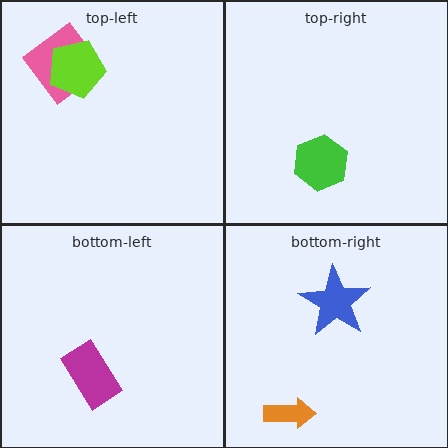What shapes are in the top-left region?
The pink diamond, the lime pentagon.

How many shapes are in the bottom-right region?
2.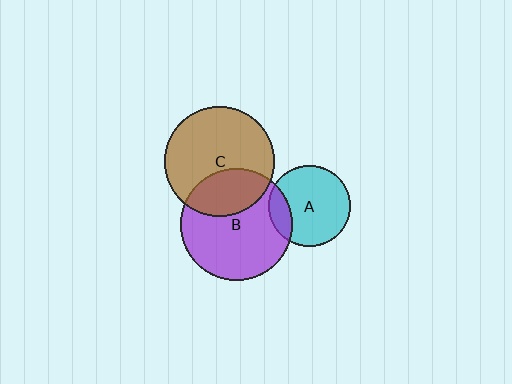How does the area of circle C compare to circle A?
Approximately 1.8 times.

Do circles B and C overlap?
Yes.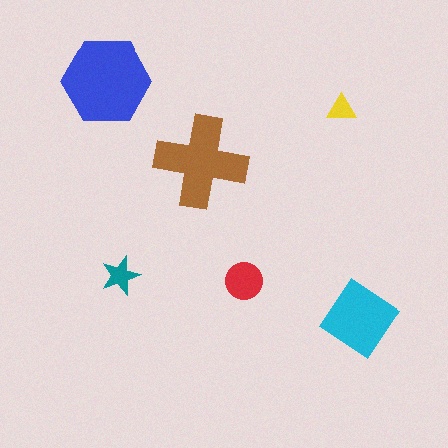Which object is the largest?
The blue hexagon.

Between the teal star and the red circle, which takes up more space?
The red circle.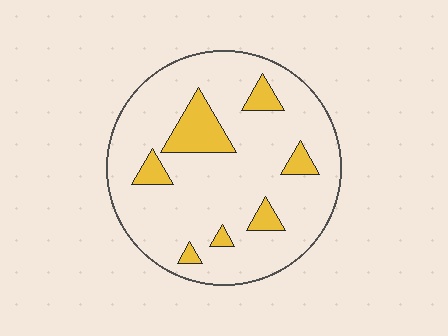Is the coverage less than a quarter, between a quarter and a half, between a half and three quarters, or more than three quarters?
Less than a quarter.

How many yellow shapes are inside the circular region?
7.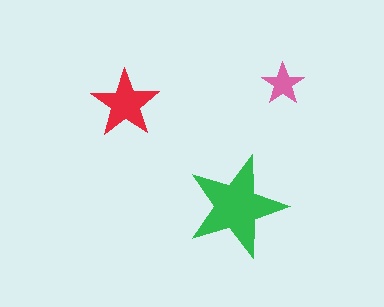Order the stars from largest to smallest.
the green one, the red one, the pink one.